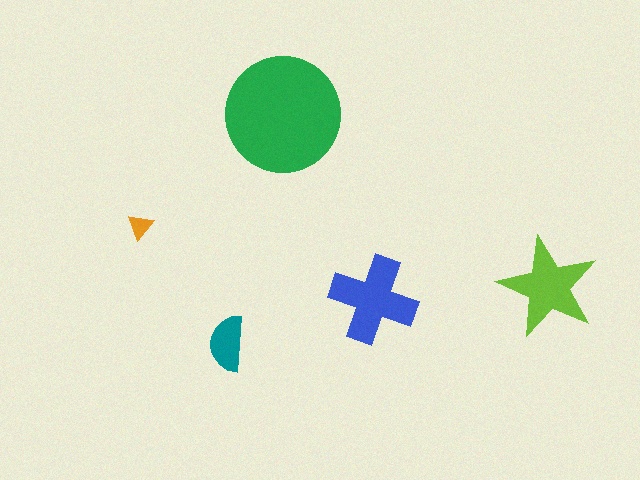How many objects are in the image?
There are 5 objects in the image.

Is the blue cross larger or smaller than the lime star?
Larger.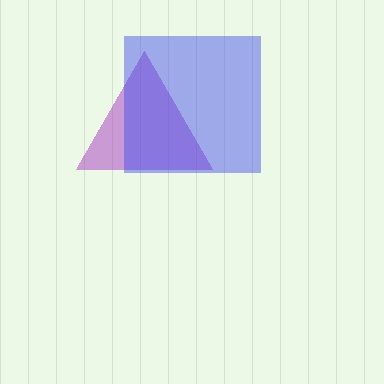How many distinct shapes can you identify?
There are 2 distinct shapes: a purple triangle, a blue square.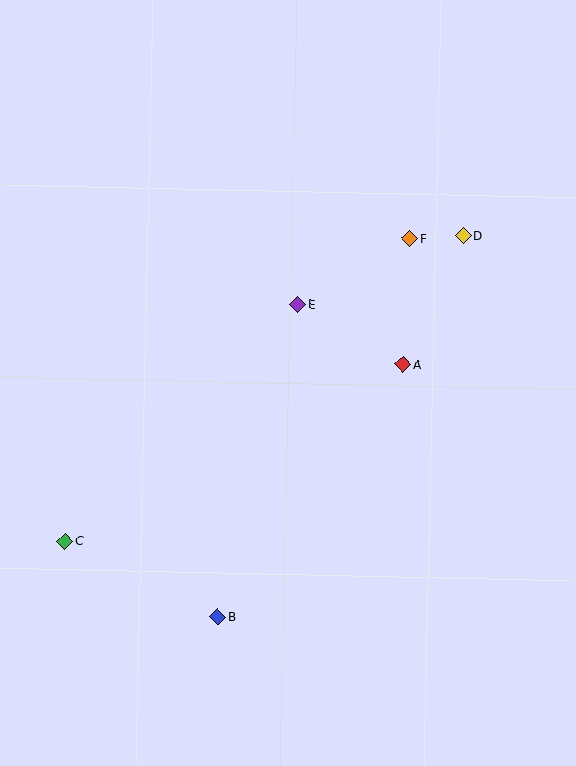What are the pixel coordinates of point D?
Point D is at (464, 236).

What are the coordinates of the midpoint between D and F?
The midpoint between D and F is at (437, 237).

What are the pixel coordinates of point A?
Point A is at (403, 364).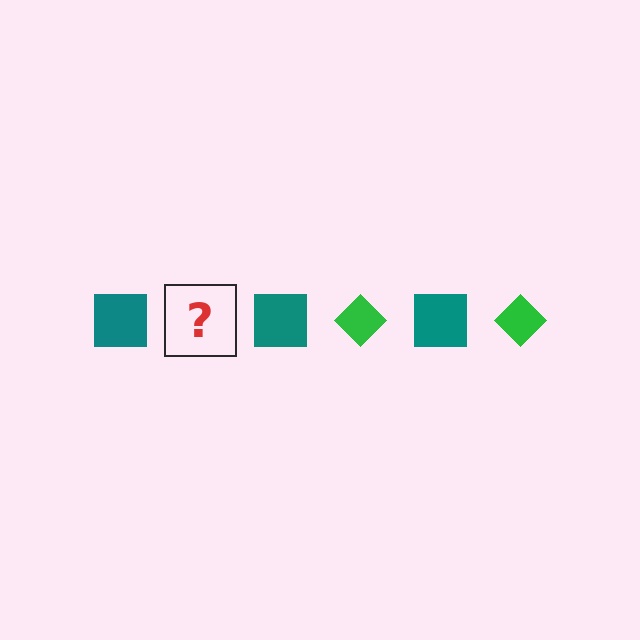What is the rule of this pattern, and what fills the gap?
The rule is that the pattern alternates between teal square and green diamond. The gap should be filled with a green diamond.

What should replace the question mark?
The question mark should be replaced with a green diamond.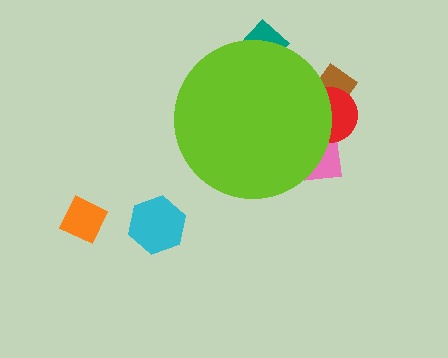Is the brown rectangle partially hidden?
Yes, the brown rectangle is partially hidden behind the lime circle.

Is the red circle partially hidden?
Yes, the red circle is partially hidden behind the lime circle.